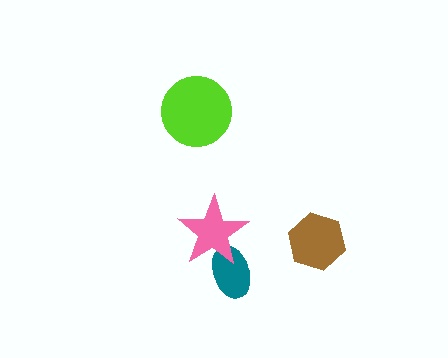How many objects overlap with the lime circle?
0 objects overlap with the lime circle.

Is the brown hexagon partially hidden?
No, no other shape covers it.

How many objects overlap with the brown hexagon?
0 objects overlap with the brown hexagon.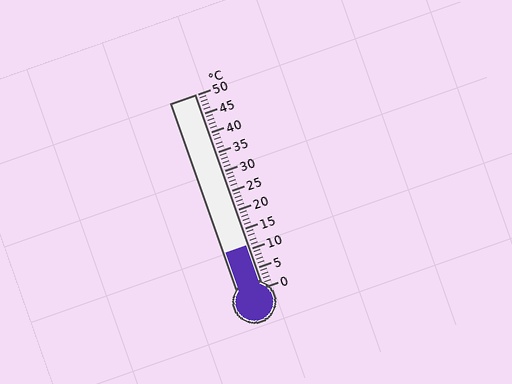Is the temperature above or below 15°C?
The temperature is below 15°C.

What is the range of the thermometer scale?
The thermometer scale ranges from 0°C to 50°C.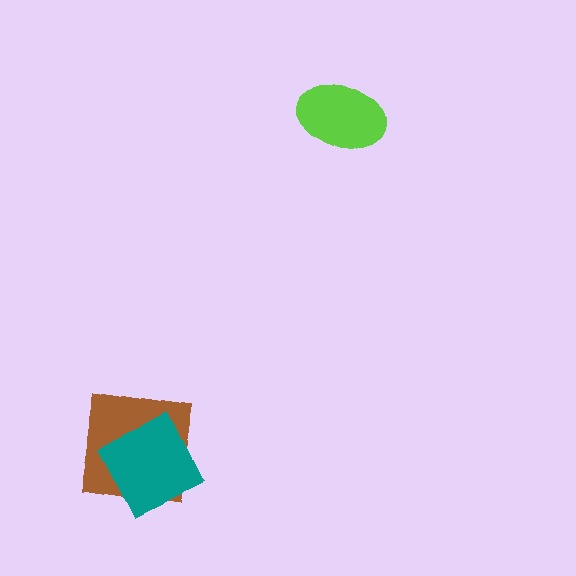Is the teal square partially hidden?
No, no other shape covers it.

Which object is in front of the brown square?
The teal square is in front of the brown square.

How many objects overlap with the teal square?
1 object overlaps with the teal square.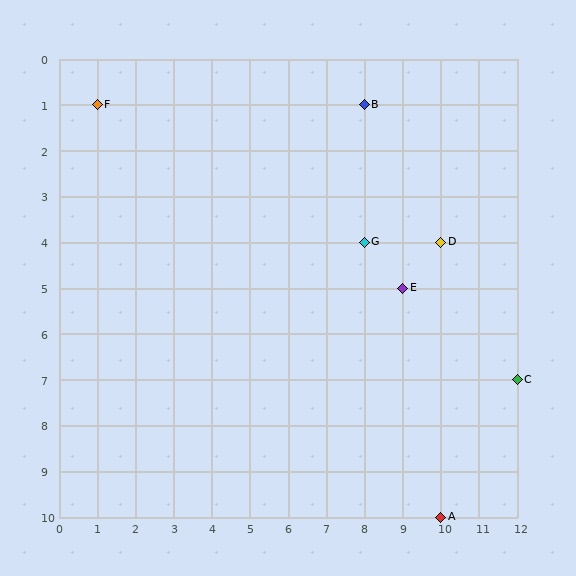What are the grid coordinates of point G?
Point G is at grid coordinates (8, 4).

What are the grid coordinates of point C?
Point C is at grid coordinates (12, 7).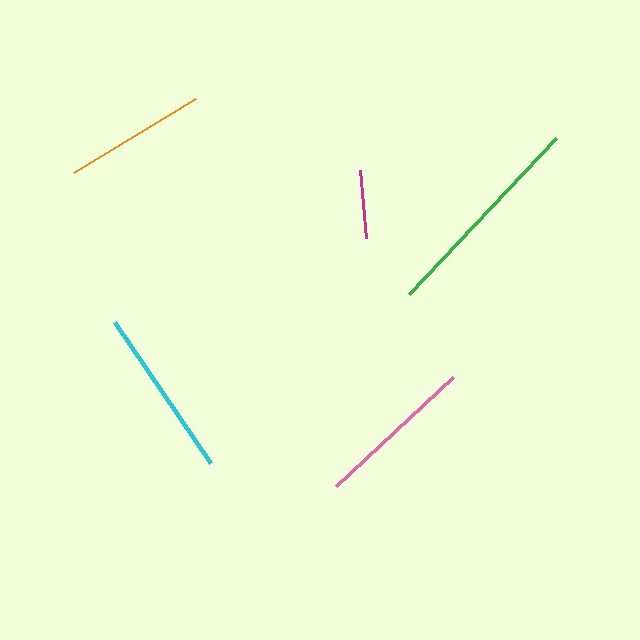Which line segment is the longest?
The green line is the longest at approximately 214 pixels.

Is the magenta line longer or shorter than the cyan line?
The cyan line is longer than the magenta line.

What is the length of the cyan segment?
The cyan segment is approximately 171 pixels long.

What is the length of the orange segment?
The orange segment is approximately 143 pixels long.